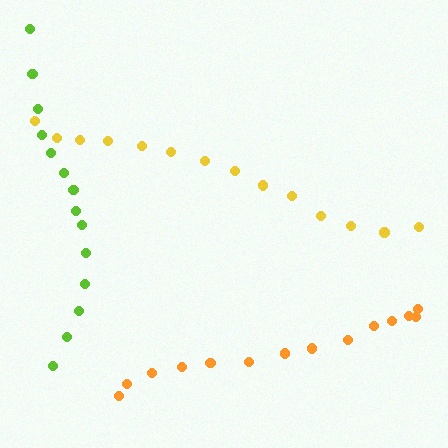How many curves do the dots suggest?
There are 3 distinct paths.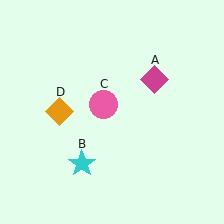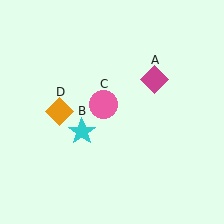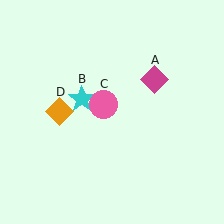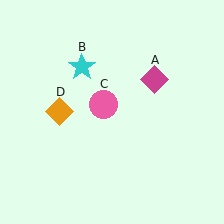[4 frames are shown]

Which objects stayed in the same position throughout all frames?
Magenta diamond (object A) and pink circle (object C) and orange diamond (object D) remained stationary.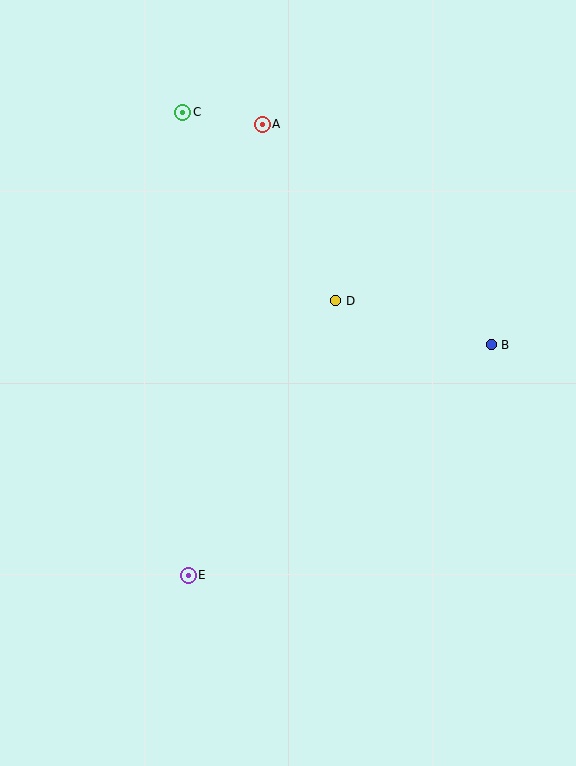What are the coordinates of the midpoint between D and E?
The midpoint between D and E is at (262, 438).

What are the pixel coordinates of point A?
Point A is at (262, 124).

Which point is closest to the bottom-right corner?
Point B is closest to the bottom-right corner.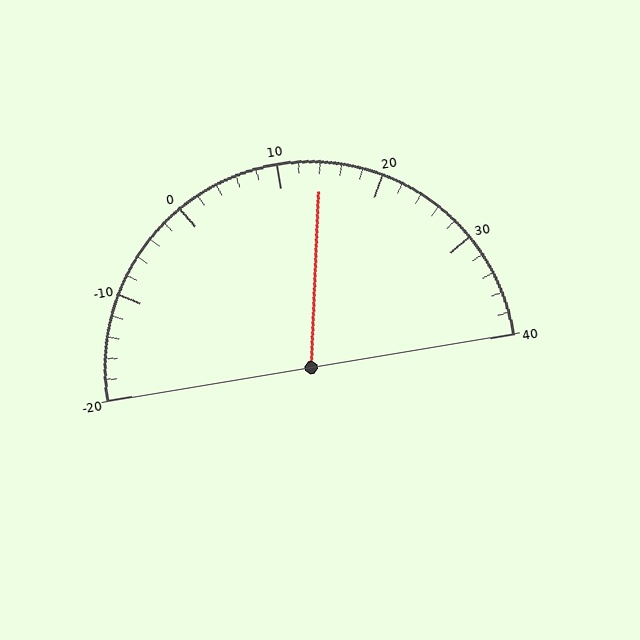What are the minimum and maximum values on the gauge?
The gauge ranges from -20 to 40.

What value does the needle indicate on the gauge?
The needle indicates approximately 14.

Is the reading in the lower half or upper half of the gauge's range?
The reading is in the upper half of the range (-20 to 40).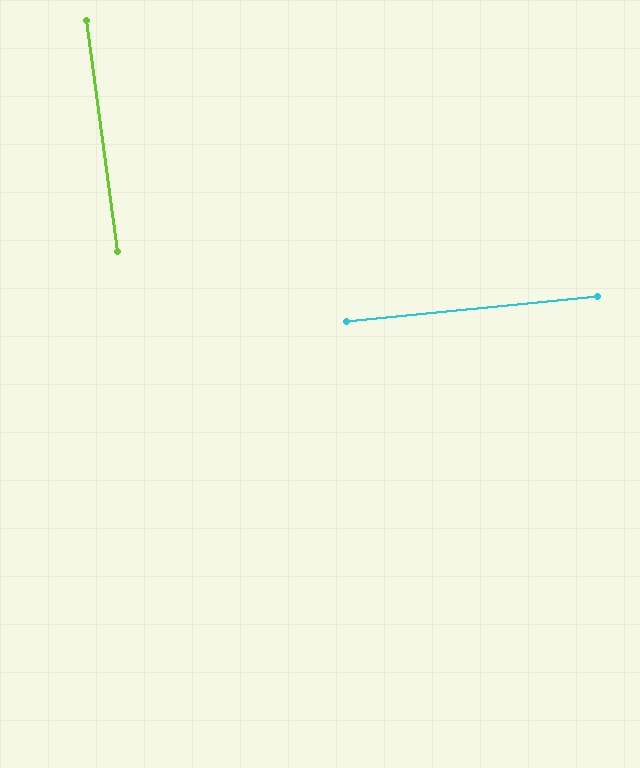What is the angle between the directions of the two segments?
Approximately 88 degrees.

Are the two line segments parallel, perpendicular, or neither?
Perpendicular — they meet at approximately 88°.